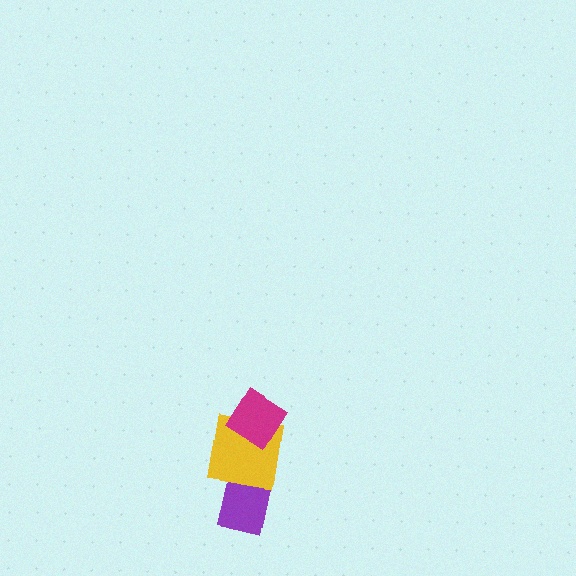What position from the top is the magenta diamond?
The magenta diamond is 1st from the top.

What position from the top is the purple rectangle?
The purple rectangle is 3rd from the top.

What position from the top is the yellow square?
The yellow square is 2nd from the top.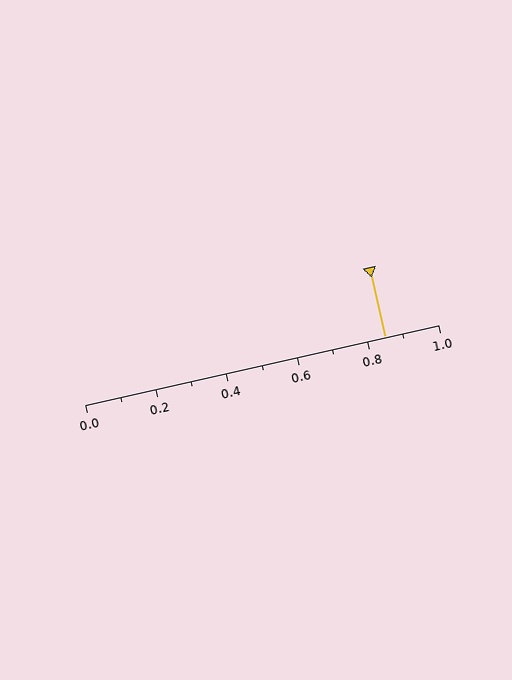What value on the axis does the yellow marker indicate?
The marker indicates approximately 0.85.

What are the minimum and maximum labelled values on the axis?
The axis runs from 0.0 to 1.0.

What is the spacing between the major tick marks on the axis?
The major ticks are spaced 0.2 apart.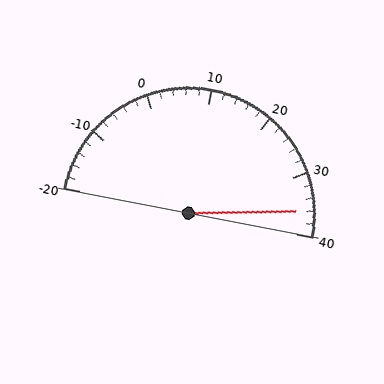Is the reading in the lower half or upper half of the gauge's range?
The reading is in the upper half of the range (-20 to 40).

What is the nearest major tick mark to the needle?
The nearest major tick mark is 40.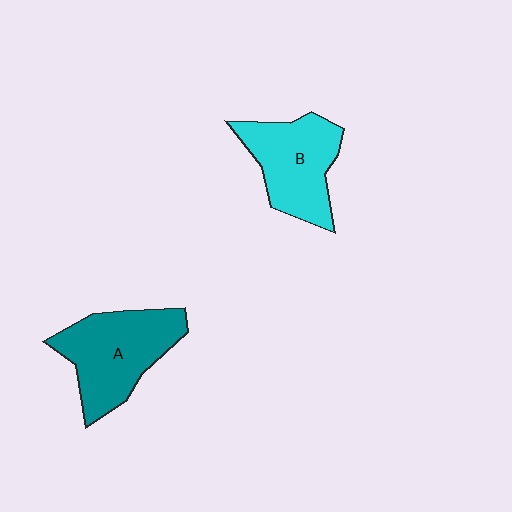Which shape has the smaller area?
Shape B (cyan).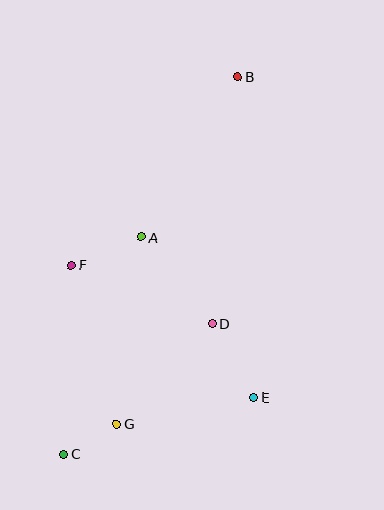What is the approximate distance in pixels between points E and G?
The distance between E and G is approximately 140 pixels.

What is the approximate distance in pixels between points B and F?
The distance between B and F is approximately 252 pixels.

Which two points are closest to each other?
Points C and G are closest to each other.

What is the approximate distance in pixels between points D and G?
The distance between D and G is approximately 138 pixels.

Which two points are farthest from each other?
Points B and C are farthest from each other.